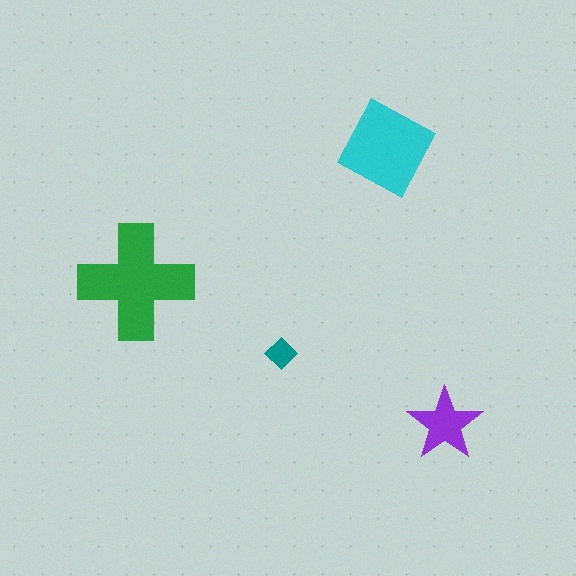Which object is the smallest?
The teal diamond.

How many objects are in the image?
There are 4 objects in the image.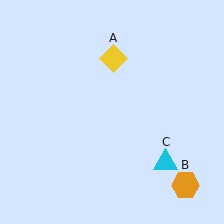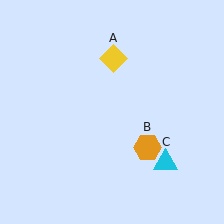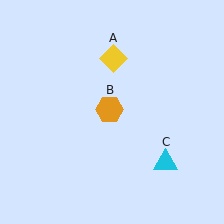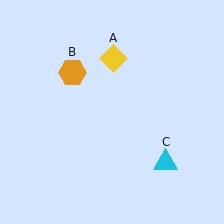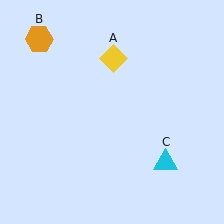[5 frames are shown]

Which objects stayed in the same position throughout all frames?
Yellow diamond (object A) and cyan triangle (object C) remained stationary.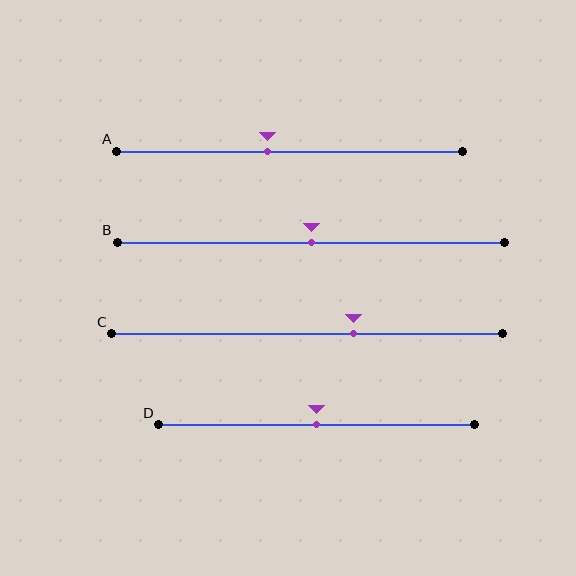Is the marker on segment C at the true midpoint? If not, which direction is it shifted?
No, the marker on segment C is shifted to the right by about 12% of the segment length.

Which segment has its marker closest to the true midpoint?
Segment B has its marker closest to the true midpoint.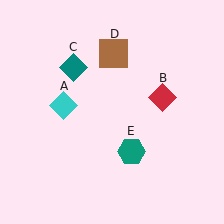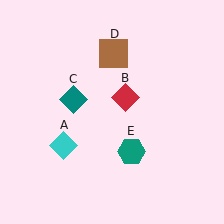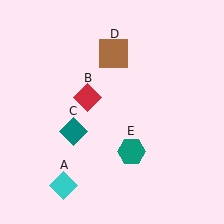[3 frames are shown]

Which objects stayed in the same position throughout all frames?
Brown square (object D) and teal hexagon (object E) remained stationary.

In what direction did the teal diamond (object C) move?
The teal diamond (object C) moved down.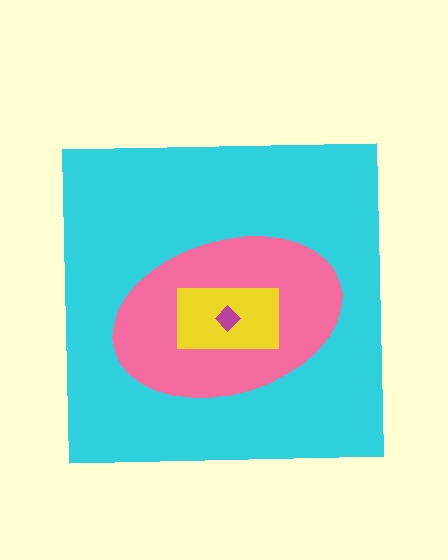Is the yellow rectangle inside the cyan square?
Yes.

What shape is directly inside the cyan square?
The pink ellipse.